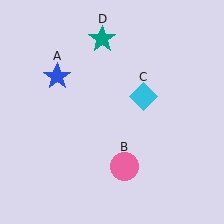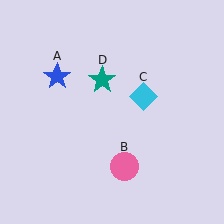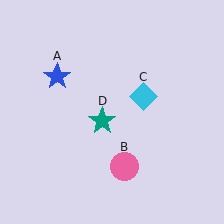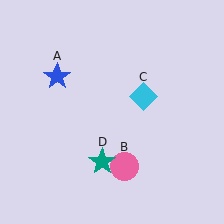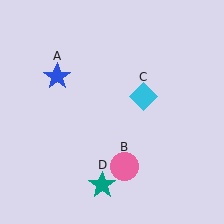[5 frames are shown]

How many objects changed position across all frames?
1 object changed position: teal star (object D).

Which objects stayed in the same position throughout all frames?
Blue star (object A) and pink circle (object B) and cyan diamond (object C) remained stationary.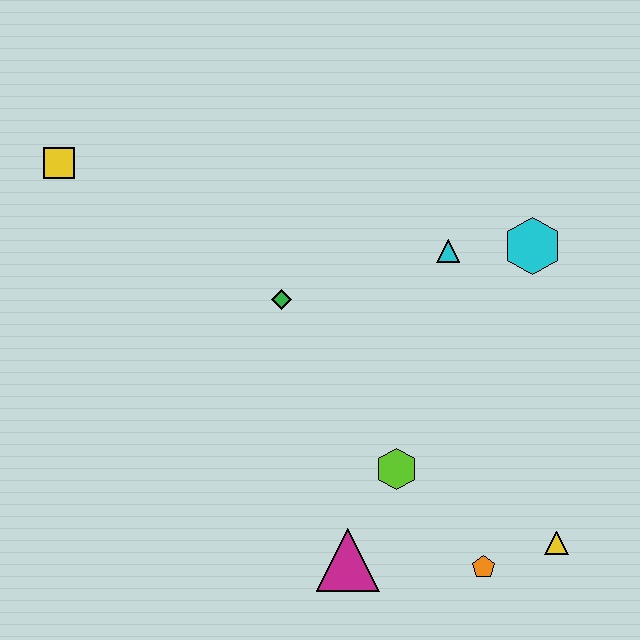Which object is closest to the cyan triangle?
The cyan hexagon is closest to the cyan triangle.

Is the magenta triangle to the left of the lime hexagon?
Yes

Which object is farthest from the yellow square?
The yellow triangle is farthest from the yellow square.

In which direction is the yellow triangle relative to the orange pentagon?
The yellow triangle is to the right of the orange pentagon.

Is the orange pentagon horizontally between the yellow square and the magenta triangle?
No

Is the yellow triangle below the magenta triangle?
No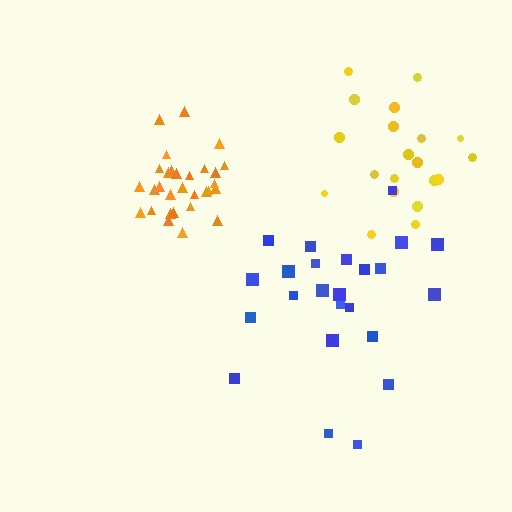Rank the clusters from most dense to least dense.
orange, blue, yellow.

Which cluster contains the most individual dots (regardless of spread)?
Orange (30).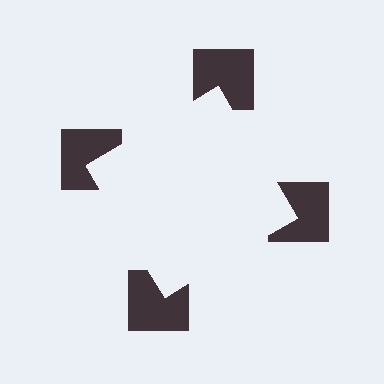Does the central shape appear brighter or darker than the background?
It typically appears slightly brighter than the background, even though no actual brightness change is drawn.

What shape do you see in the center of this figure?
An illusory square — its edges are inferred from the aligned wedge cuts in the notched squares, not physically drawn.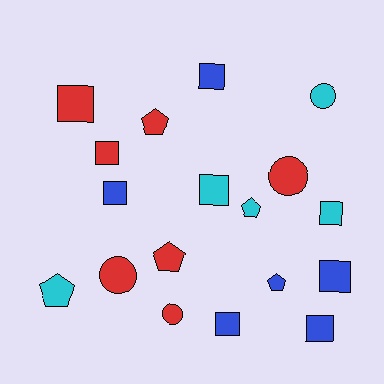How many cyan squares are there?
There are 2 cyan squares.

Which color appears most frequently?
Red, with 7 objects.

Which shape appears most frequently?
Square, with 9 objects.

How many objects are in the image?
There are 18 objects.